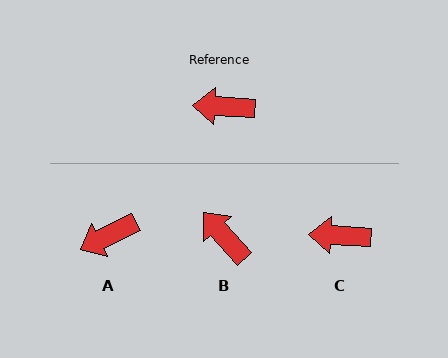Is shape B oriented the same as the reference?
No, it is off by about 45 degrees.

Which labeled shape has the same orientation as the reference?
C.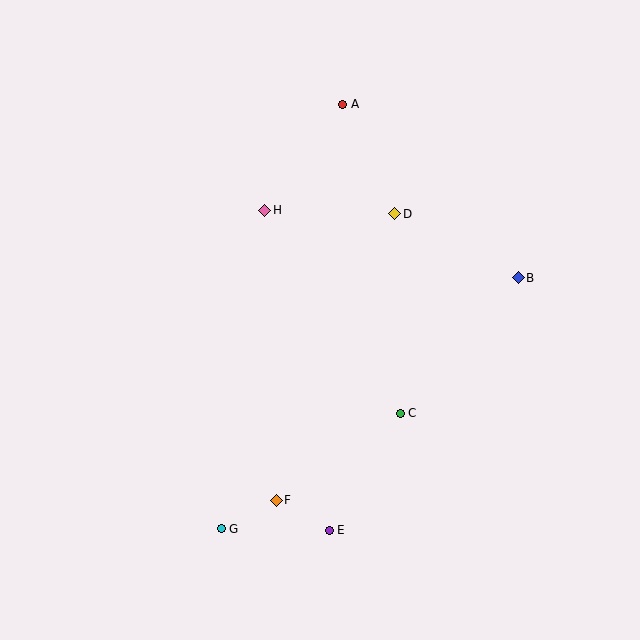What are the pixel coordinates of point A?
Point A is at (343, 104).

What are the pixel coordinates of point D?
Point D is at (395, 214).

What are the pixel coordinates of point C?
Point C is at (400, 413).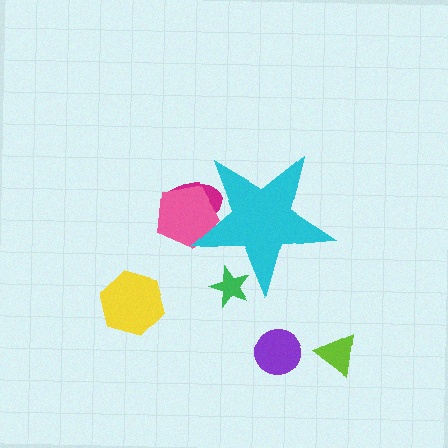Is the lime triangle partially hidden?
No, the lime triangle is fully visible.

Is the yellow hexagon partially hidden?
No, the yellow hexagon is fully visible.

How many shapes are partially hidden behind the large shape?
3 shapes are partially hidden.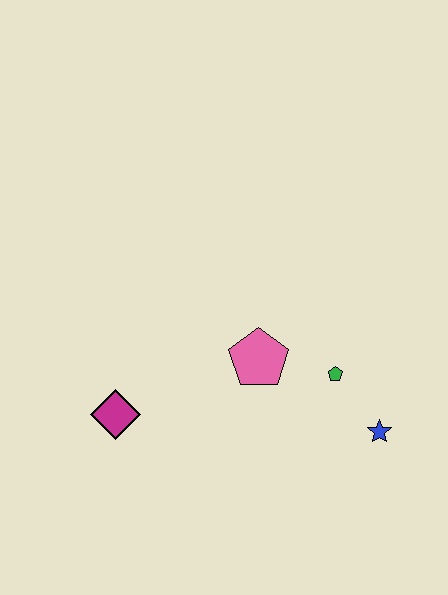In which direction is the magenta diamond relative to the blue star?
The magenta diamond is to the left of the blue star.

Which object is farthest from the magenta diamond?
The blue star is farthest from the magenta diamond.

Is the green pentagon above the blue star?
Yes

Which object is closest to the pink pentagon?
The green pentagon is closest to the pink pentagon.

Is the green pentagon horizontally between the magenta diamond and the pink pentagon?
No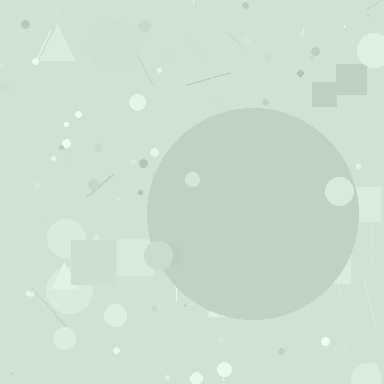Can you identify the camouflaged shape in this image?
The camouflaged shape is a circle.